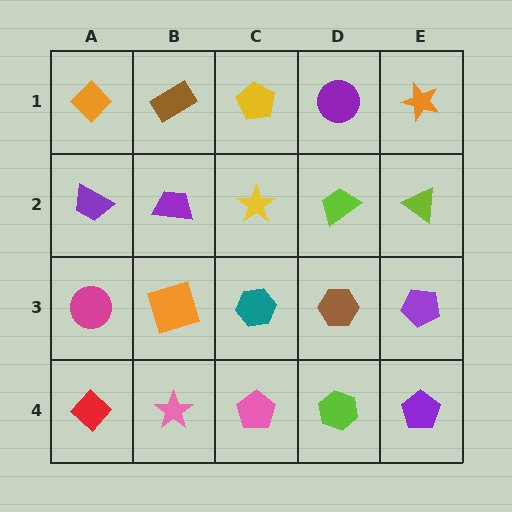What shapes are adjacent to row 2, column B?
A brown rectangle (row 1, column B), an orange square (row 3, column B), a purple trapezoid (row 2, column A), a yellow star (row 2, column C).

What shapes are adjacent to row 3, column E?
A lime triangle (row 2, column E), a purple pentagon (row 4, column E), a brown hexagon (row 3, column D).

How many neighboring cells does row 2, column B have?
4.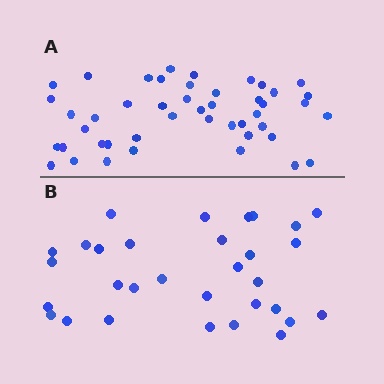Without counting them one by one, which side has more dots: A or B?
Region A (the top region) has more dots.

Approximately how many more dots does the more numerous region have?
Region A has approximately 15 more dots than region B.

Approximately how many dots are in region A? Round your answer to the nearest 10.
About 50 dots. (The exact count is 46, which rounds to 50.)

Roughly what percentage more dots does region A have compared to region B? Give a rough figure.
About 50% more.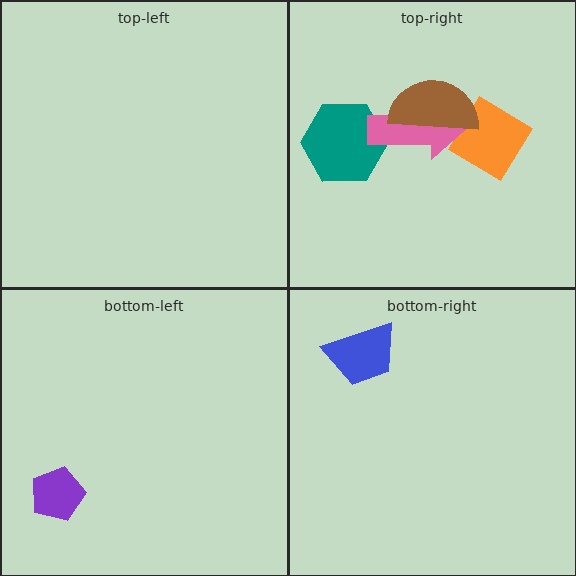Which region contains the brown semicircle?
The top-right region.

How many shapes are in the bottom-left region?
1.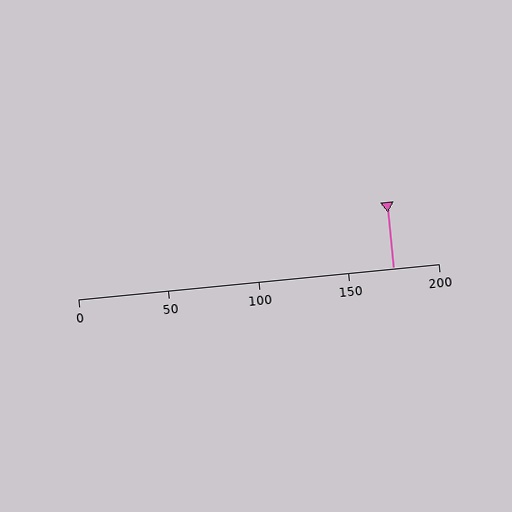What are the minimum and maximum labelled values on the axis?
The axis runs from 0 to 200.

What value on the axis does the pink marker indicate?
The marker indicates approximately 175.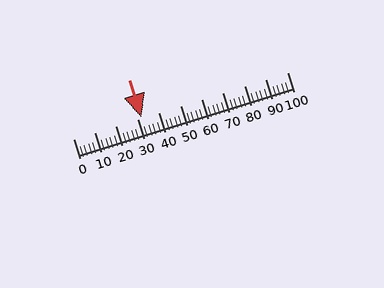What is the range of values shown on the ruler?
The ruler shows values from 0 to 100.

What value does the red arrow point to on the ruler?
The red arrow points to approximately 32.